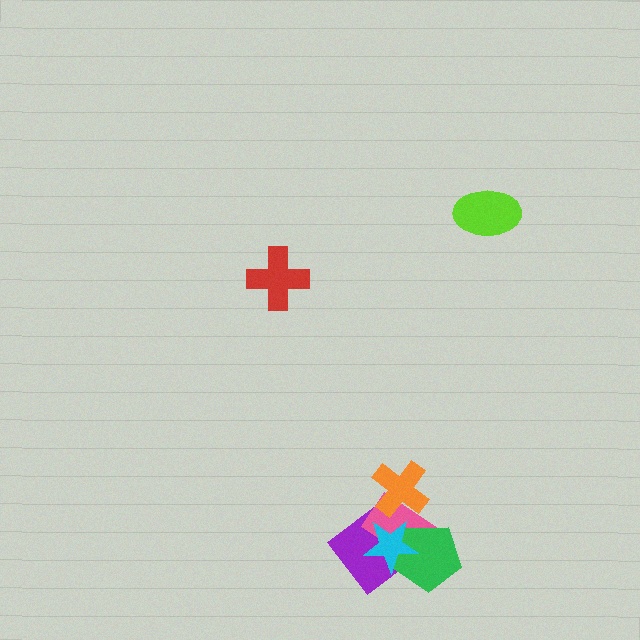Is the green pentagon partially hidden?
Yes, it is partially covered by another shape.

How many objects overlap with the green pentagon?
3 objects overlap with the green pentagon.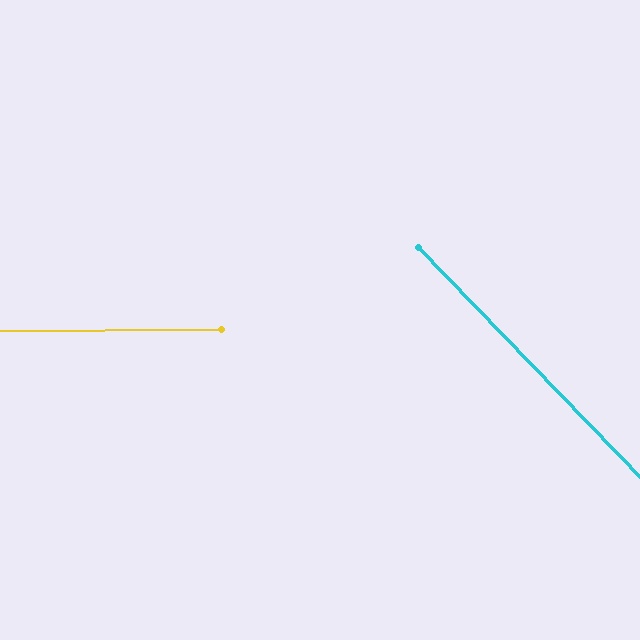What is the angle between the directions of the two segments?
Approximately 46 degrees.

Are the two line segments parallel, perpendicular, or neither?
Neither parallel nor perpendicular — they differ by about 46°.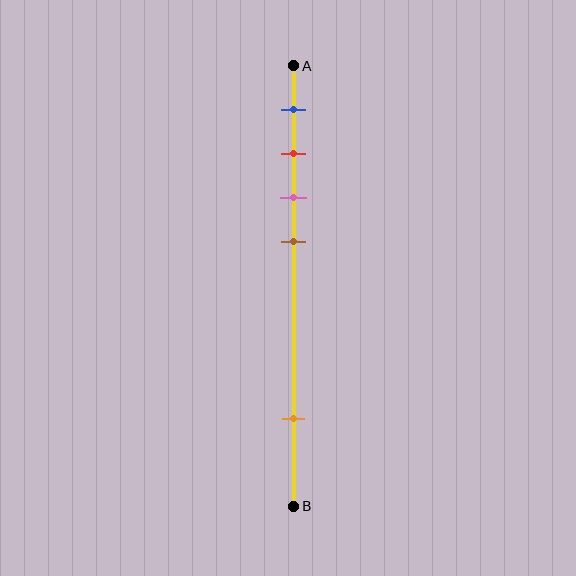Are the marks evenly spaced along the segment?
No, the marks are not evenly spaced.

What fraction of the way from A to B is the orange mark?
The orange mark is approximately 80% (0.8) of the way from A to B.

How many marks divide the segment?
There are 5 marks dividing the segment.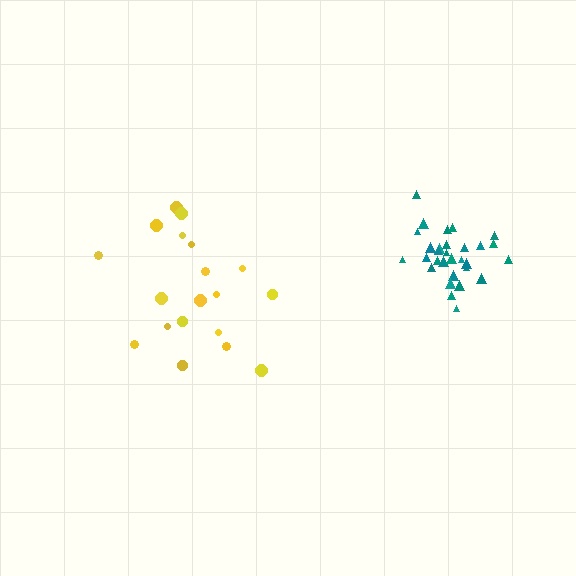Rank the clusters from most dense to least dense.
teal, yellow.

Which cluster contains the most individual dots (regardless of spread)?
Teal (30).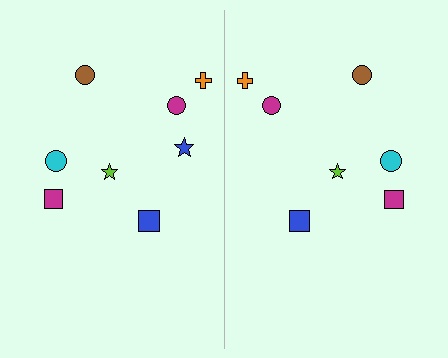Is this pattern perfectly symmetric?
No, the pattern is not perfectly symmetric. A blue star is missing from the right side.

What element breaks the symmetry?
A blue star is missing from the right side.